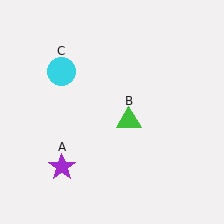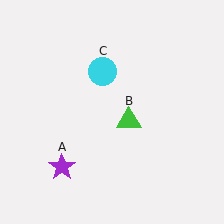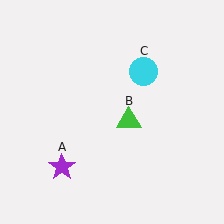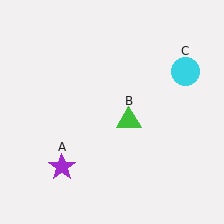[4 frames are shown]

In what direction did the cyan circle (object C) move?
The cyan circle (object C) moved right.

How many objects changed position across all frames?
1 object changed position: cyan circle (object C).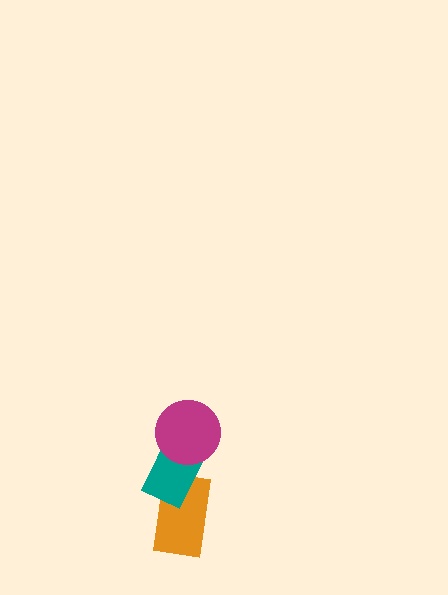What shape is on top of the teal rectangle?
The magenta circle is on top of the teal rectangle.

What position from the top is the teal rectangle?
The teal rectangle is 2nd from the top.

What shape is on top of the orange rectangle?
The teal rectangle is on top of the orange rectangle.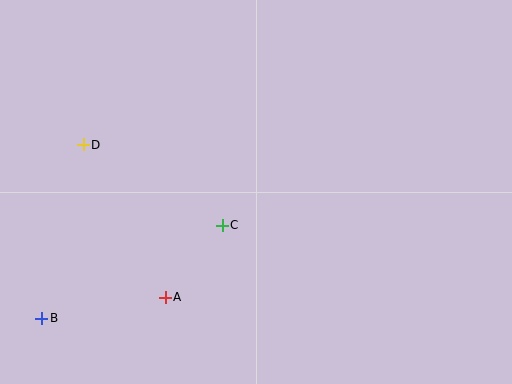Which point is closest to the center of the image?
Point C at (222, 225) is closest to the center.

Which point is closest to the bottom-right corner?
Point C is closest to the bottom-right corner.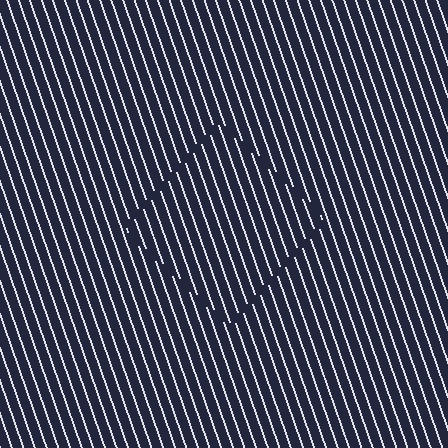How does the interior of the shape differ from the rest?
The interior of the shape contains the same grating, shifted by half a period — the contour is defined by the phase discontinuity where line-ends from the inner and outer gratings abut.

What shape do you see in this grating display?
An illusory square. The interior of the shape contains the same grating, shifted by half a period — the contour is defined by the phase discontinuity where line-ends from the inner and outer gratings abut.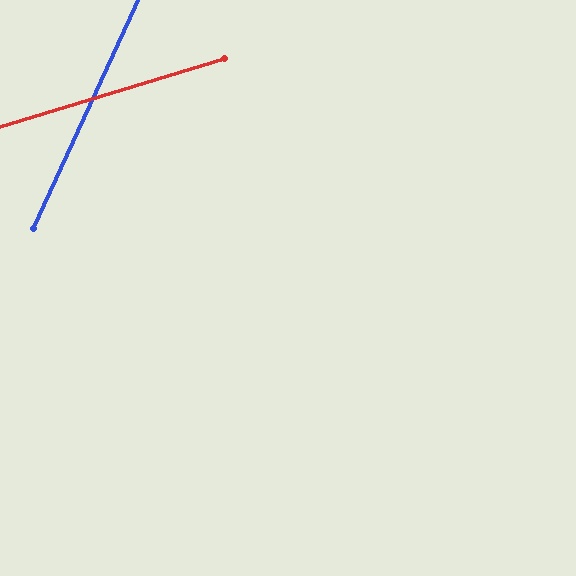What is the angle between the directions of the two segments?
Approximately 49 degrees.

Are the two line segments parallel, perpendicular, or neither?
Neither parallel nor perpendicular — they differ by about 49°.